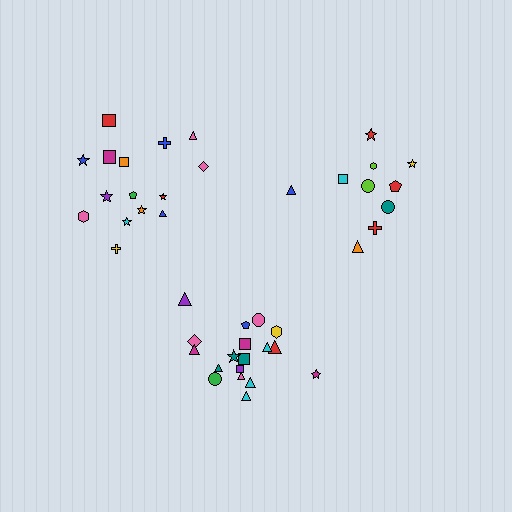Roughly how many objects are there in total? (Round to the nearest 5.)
Roughly 45 objects in total.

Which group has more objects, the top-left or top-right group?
The top-left group.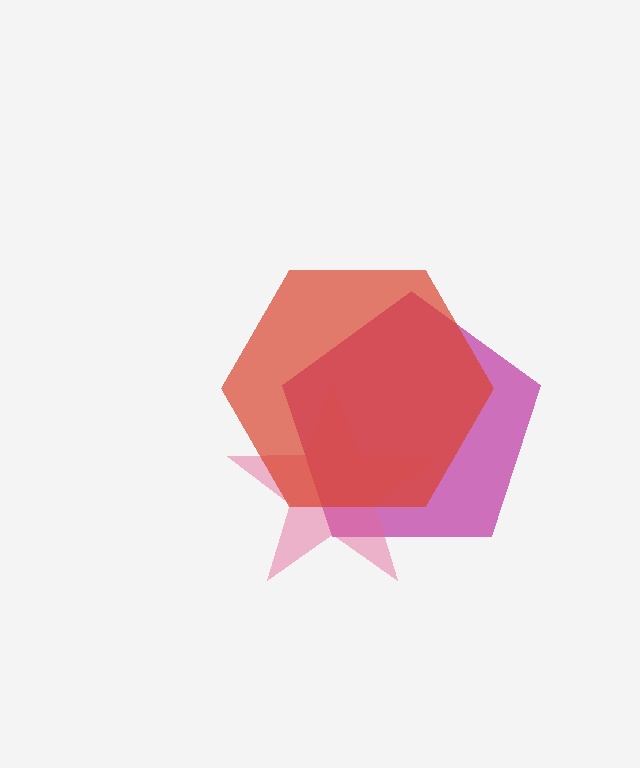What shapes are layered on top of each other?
The layered shapes are: a magenta pentagon, a pink star, a red hexagon.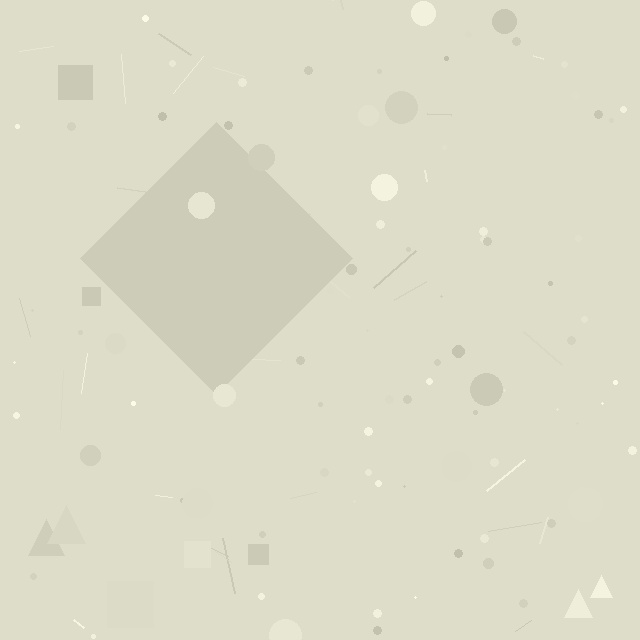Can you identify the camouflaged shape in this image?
The camouflaged shape is a diamond.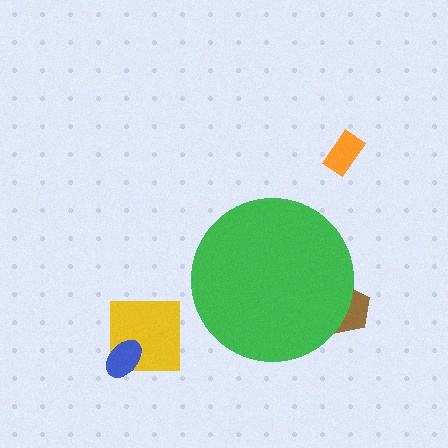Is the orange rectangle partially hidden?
No, the orange rectangle is fully visible.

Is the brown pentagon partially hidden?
Yes, the brown pentagon is partially hidden behind the green circle.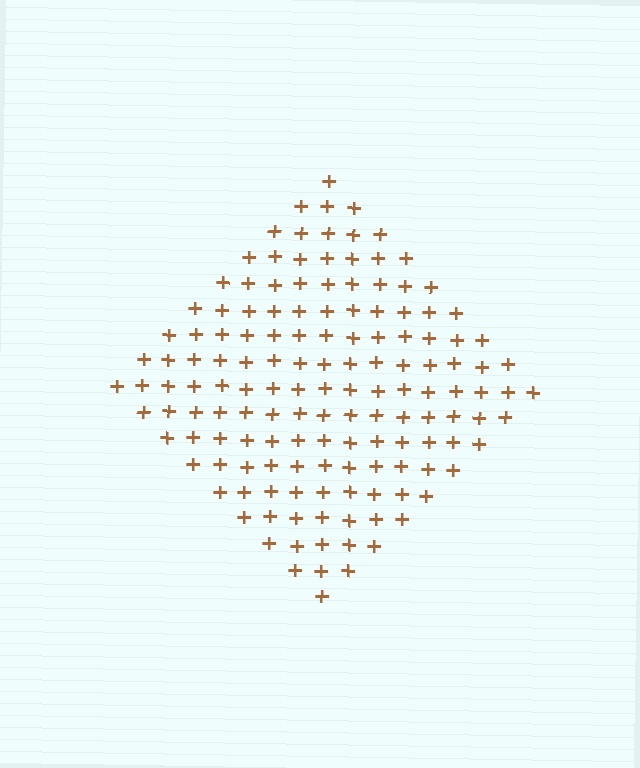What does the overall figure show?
The overall figure shows a diamond.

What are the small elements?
The small elements are plus signs.